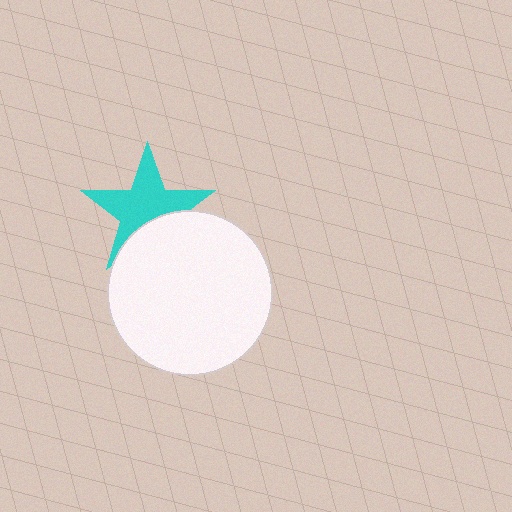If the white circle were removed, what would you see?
You would see the complete cyan star.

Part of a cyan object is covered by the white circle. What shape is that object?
It is a star.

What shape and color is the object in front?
The object in front is a white circle.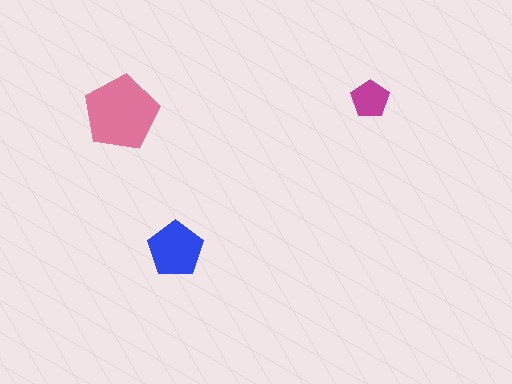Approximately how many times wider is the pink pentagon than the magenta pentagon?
About 2 times wider.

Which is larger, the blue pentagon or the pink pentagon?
The pink one.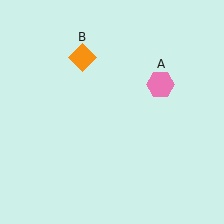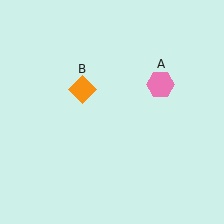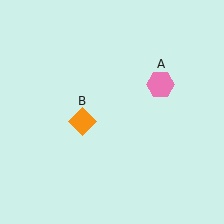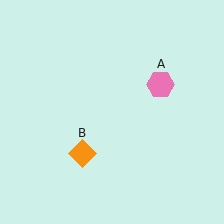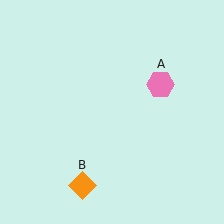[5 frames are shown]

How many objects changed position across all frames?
1 object changed position: orange diamond (object B).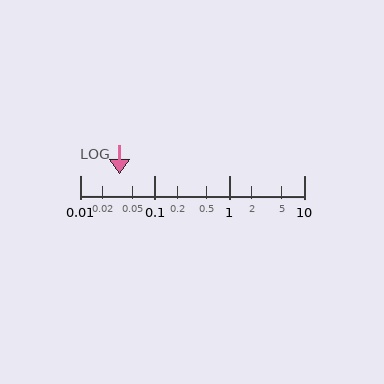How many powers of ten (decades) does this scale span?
The scale spans 3 decades, from 0.01 to 10.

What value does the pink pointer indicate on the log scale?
The pointer indicates approximately 0.034.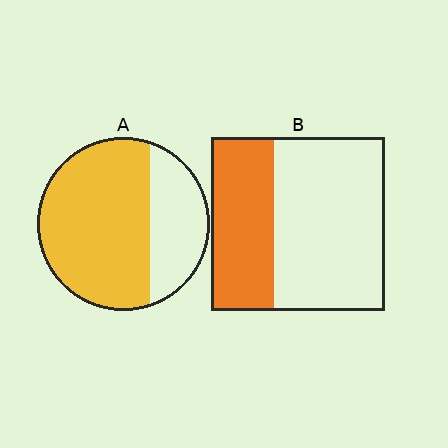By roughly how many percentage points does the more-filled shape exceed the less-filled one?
By roughly 35 percentage points (A over B).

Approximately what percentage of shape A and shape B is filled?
A is approximately 70% and B is approximately 35%.